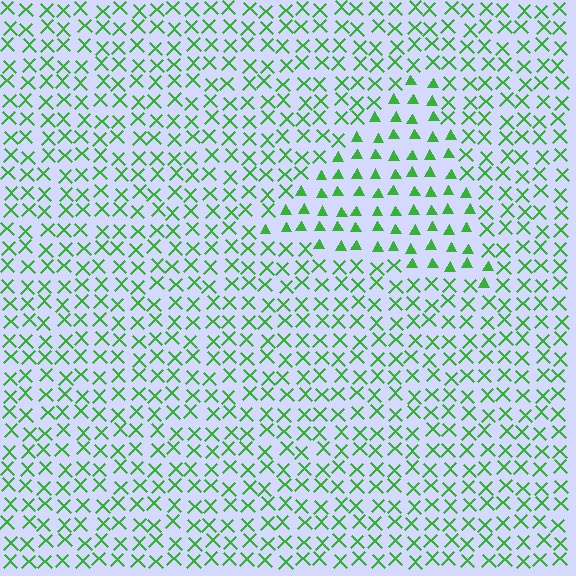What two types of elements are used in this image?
The image uses triangles inside the triangle region and X marks outside it.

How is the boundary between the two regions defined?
The boundary is defined by a change in element shape: triangles inside vs. X marks outside. All elements share the same color and spacing.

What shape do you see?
I see a triangle.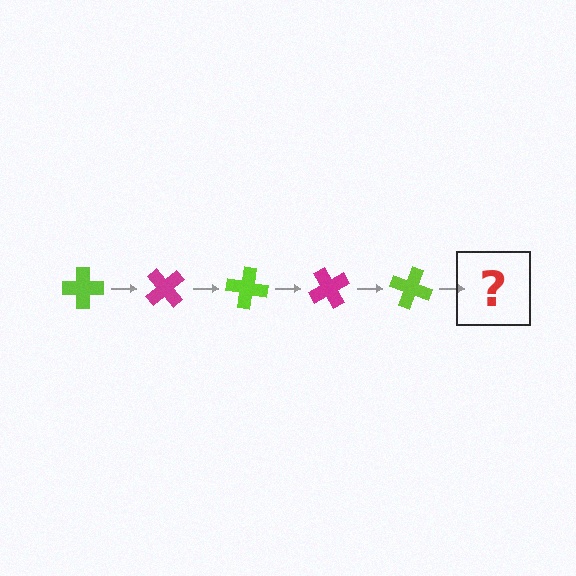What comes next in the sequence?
The next element should be a magenta cross, rotated 250 degrees from the start.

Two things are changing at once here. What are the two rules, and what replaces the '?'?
The two rules are that it rotates 50 degrees each step and the color cycles through lime and magenta. The '?' should be a magenta cross, rotated 250 degrees from the start.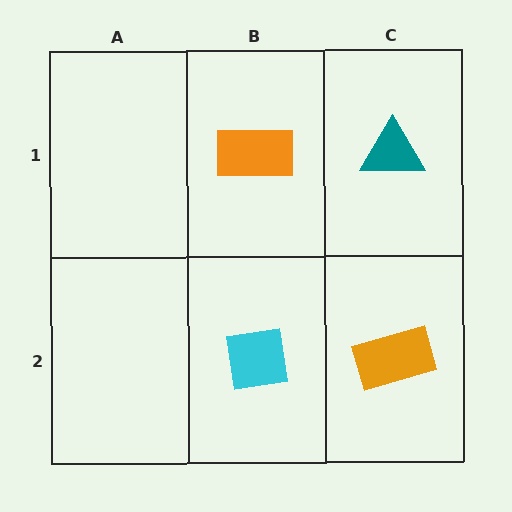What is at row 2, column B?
A cyan square.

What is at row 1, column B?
An orange rectangle.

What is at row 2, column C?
An orange rectangle.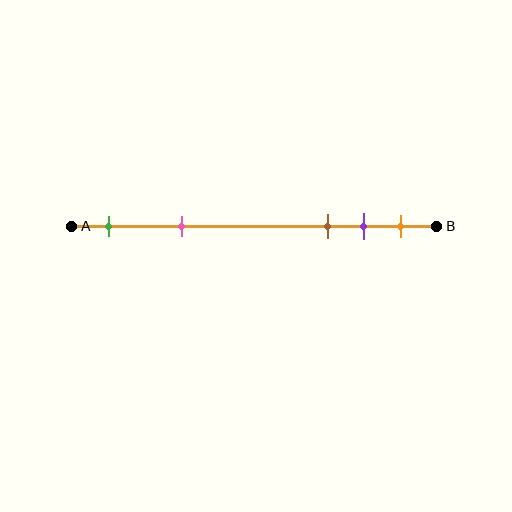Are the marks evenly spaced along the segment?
No, the marks are not evenly spaced.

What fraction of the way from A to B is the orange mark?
The orange mark is approximately 90% (0.9) of the way from A to B.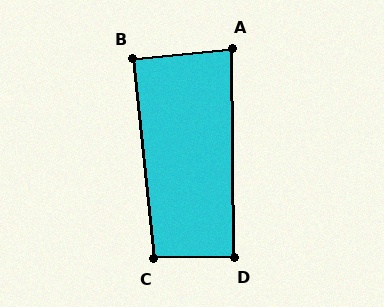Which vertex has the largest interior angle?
C, at approximately 95 degrees.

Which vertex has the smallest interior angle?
A, at approximately 85 degrees.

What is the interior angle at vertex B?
Approximately 89 degrees (approximately right).